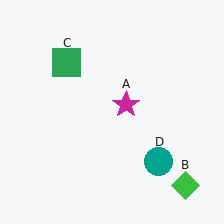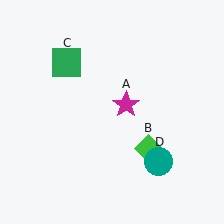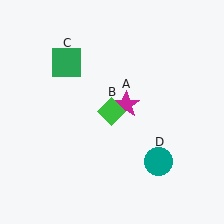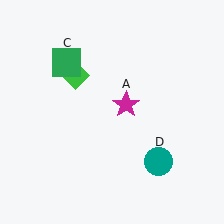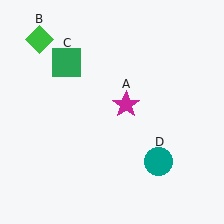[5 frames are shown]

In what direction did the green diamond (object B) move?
The green diamond (object B) moved up and to the left.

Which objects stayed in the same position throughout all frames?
Magenta star (object A) and green square (object C) and teal circle (object D) remained stationary.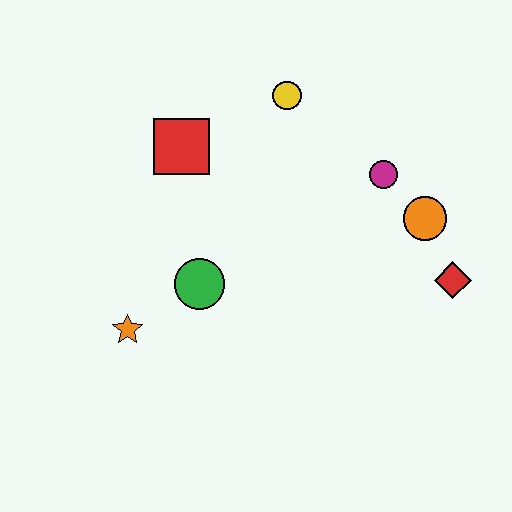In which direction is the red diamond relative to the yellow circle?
The red diamond is below the yellow circle.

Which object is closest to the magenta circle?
The orange circle is closest to the magenta circle.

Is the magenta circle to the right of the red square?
Yes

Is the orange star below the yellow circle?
Yes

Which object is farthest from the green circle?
The red diamond is farthest from the green circle.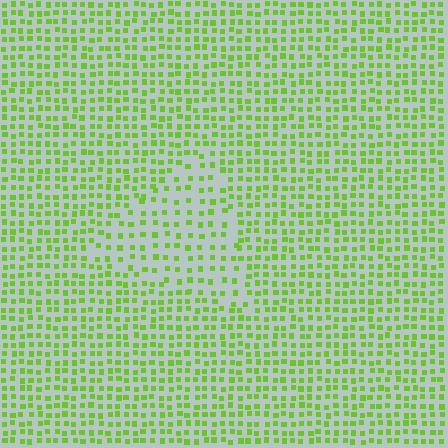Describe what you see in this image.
The image contains small lime elements arranged at two different densities. A triangle-shaped region is visible where the elements are less densely packed than the surrounding area.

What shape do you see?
I see a triangle.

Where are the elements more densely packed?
The elements are more densely packed outside the triangle boundary.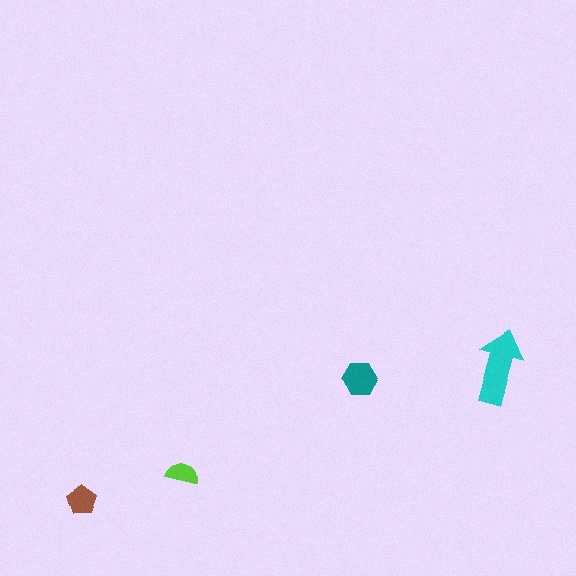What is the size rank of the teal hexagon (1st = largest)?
2nd.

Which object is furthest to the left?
The brown pentagon is leftmost.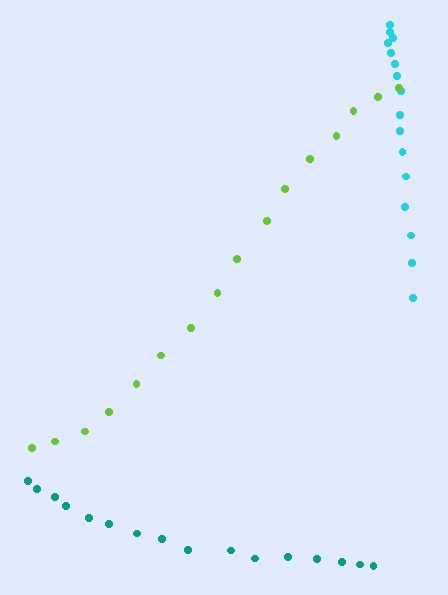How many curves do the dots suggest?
There are 3 distinct paths.